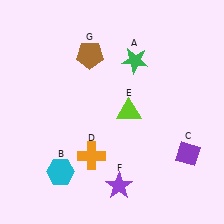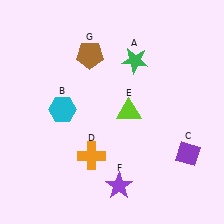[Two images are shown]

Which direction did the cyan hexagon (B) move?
The cyan hexagon (B) moved up.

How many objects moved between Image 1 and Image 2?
1 object moved between the two images.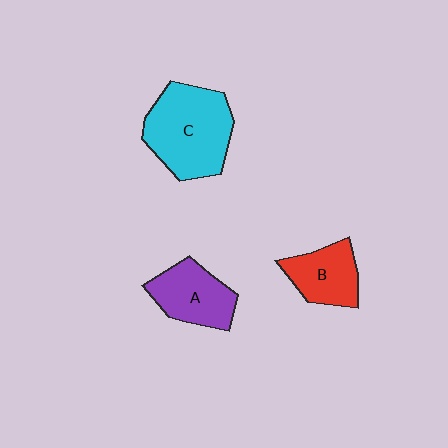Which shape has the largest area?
Shape C (cyan).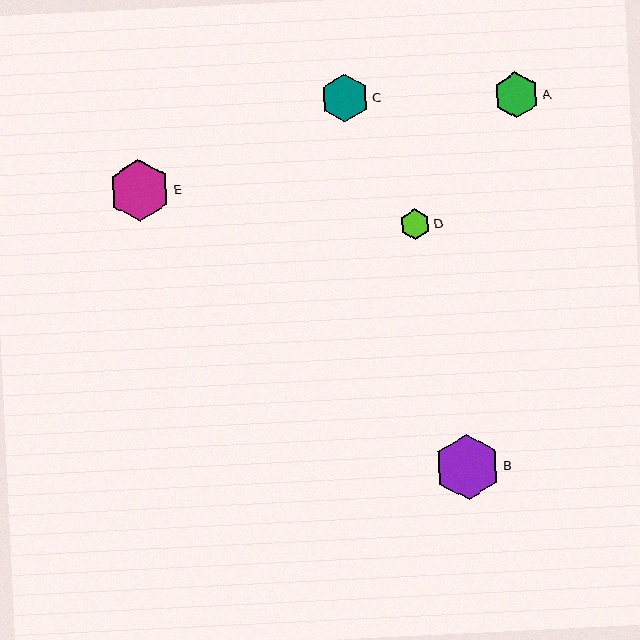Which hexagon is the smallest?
Hexagon D is the smallest with a size of approximately 30 pixels.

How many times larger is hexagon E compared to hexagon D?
Hexagon E is approximately 2.0 times the size of hexagon D.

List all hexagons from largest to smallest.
From largest to smallest: B, E, C, A, D.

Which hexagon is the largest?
Hexagon B is the largest with a size of approximately 65 pixels.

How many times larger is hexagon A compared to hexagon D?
Hexagon A is approximately 1.5 times the size of hexagon D.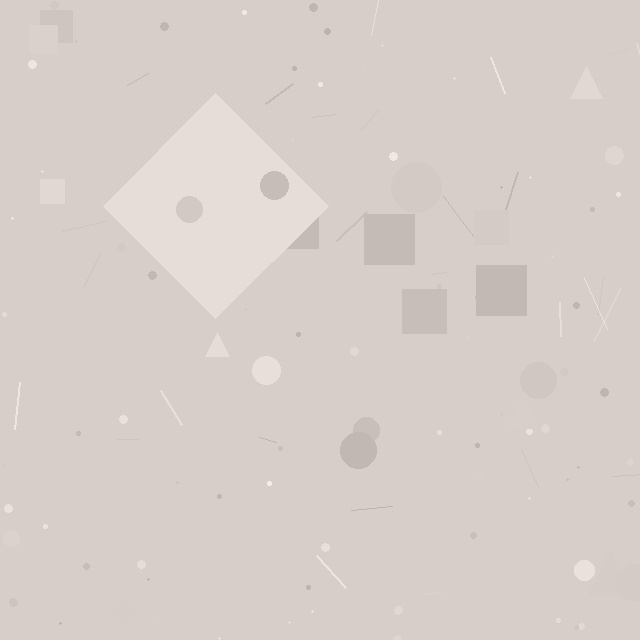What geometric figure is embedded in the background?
A diamond is embedded in the background.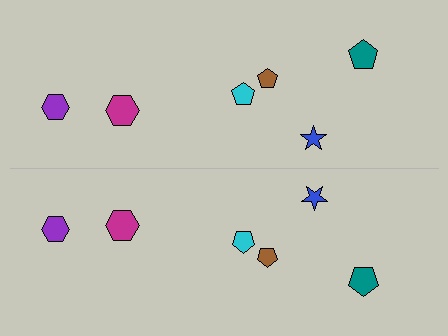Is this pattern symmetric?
Yes, this pattern has bilateral (reflection) symmetry.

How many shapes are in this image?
There are 12 shapes in this image.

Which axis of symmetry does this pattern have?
The pattern has a horizontal axis of symmetry running through the center of the image.